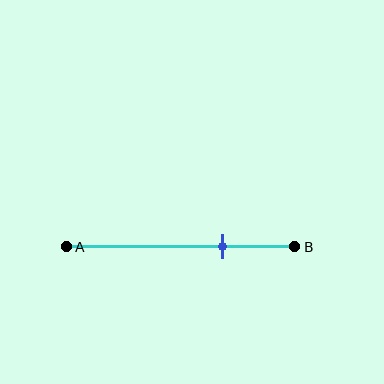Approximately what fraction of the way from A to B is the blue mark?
The blue mark is approximately 70% of the way from A to B.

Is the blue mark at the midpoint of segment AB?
No, the mark is at about 70% from A, not at the 50% midpoint.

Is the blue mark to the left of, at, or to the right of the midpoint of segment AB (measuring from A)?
The blue mark is to the right of the midpoint of segment AB.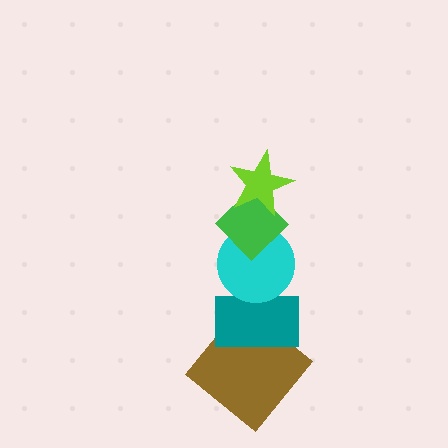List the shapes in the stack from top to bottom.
From top to bottom: the lime star, the green diamond, the cyan circle, the teal rectangle, the brown diamond.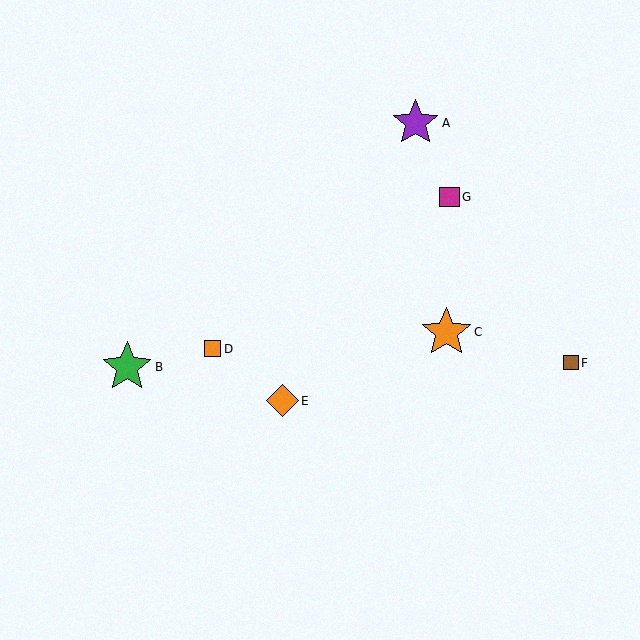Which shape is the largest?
The orange star (labeled C) is the largest.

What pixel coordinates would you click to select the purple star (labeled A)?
Click at (415, 123) to select the purple star A.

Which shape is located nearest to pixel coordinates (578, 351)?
The brown square (labeled F) at (571, 363) is nearest to that location.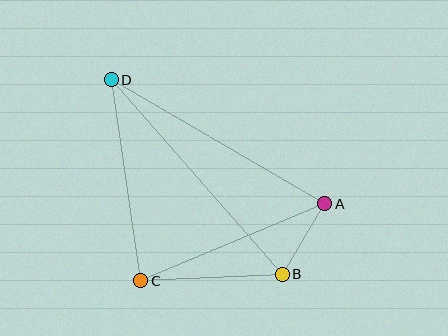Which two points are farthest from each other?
Points B and D are farthest from each other.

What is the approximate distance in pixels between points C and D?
The distance between C and D is approximately 203 pixels.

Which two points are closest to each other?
Points A and B are closest to each other.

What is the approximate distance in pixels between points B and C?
The distance between B and C is approximately 141 pixels.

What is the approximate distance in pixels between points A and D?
The distance between A and D is approximately 247 pixels.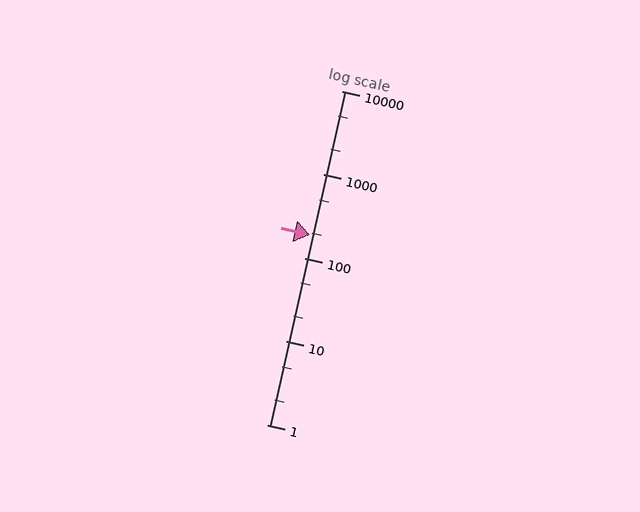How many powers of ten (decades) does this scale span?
The scale spans 4 decades, from 1 to 10000.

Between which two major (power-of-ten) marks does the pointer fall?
The pointer is between 100 and 1000.